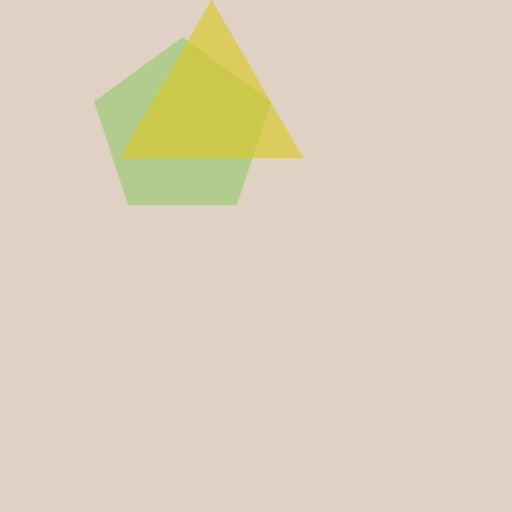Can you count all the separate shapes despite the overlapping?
Yes, there are 2 separate shapes.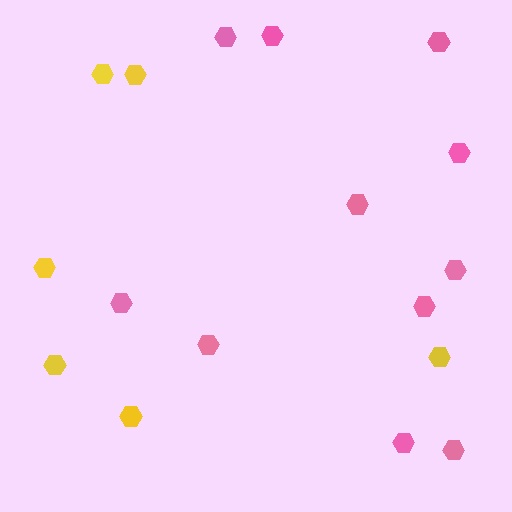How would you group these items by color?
There are 2 groups: one group of pink hexagons (11) and one group of yellow hexagons (6).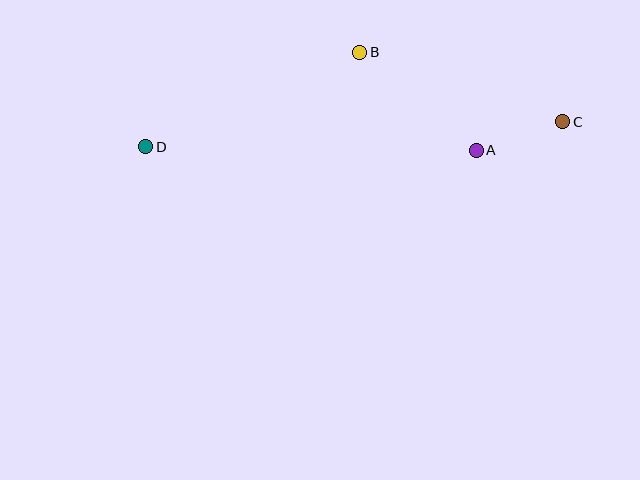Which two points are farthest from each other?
Points C and D are farthest from each other.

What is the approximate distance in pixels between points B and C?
The distance between B and C is approximately 214 pixels.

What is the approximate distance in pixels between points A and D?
The distance between A and D is approximately 330 pixels.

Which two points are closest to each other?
Points A and C are closest to each other.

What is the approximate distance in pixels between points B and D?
The distance between B and D is approximately 234 pixels.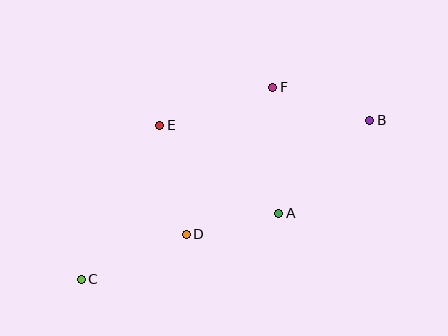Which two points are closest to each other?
Points A and D are closest to each other.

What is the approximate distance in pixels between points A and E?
The distance between A and E is approximately 148 pixels.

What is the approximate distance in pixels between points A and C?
The distance between A and C is approximately 208 pixels.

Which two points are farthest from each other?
Points B and C are farthest from each other.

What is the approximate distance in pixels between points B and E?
The distance between B and E is approximately 210 pixels.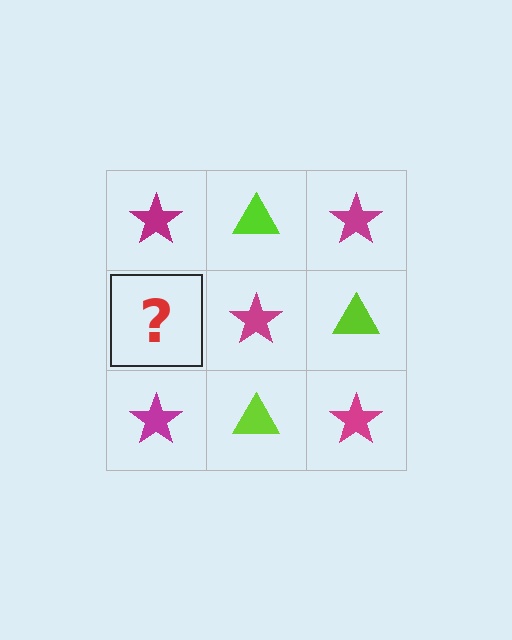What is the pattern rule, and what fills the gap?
The rule is that it alternates magenta star and lime triangle in a checkerboard pattern. The gap should be filled with a lime triangle.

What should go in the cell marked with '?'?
The missing cell should contain a lime triangle.